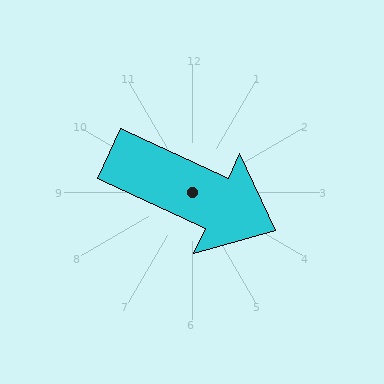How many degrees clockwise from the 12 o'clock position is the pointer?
Approximately 115 degrees.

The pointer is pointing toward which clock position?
Roughly 4 o'clock.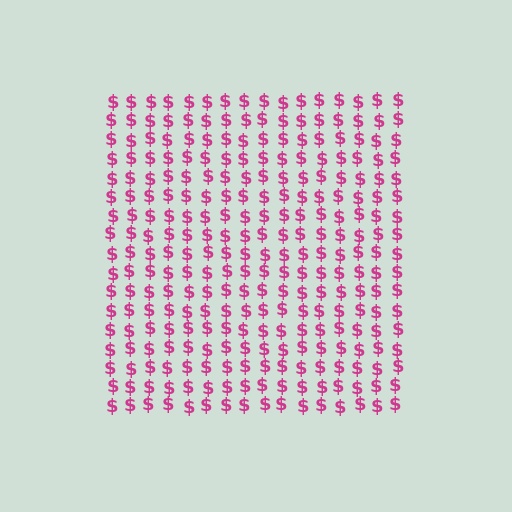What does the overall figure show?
The overall figure shows a square.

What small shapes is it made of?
It is made of small dollar signs.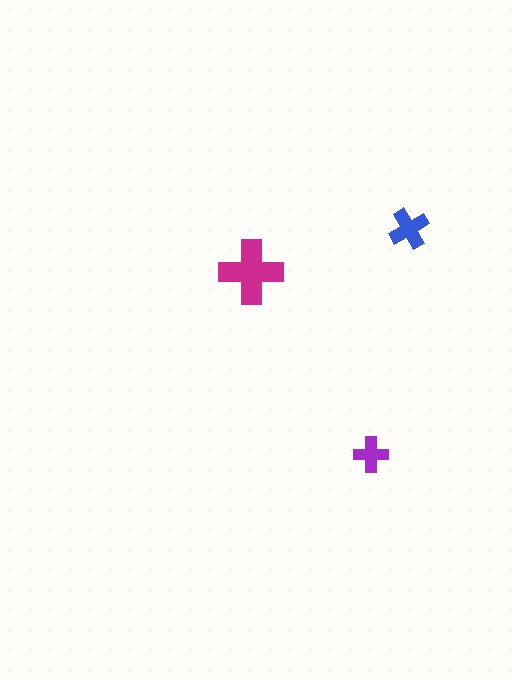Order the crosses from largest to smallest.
the magenta one, the blue one, the purple one.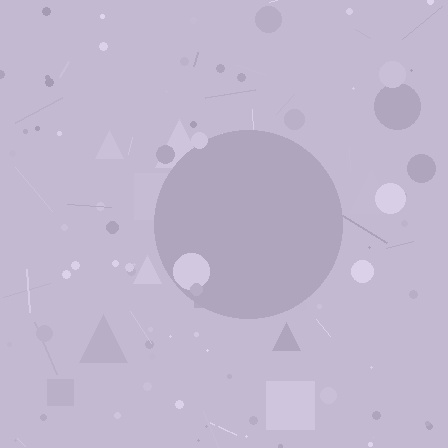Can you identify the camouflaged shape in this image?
The camouflaged shape is a circle.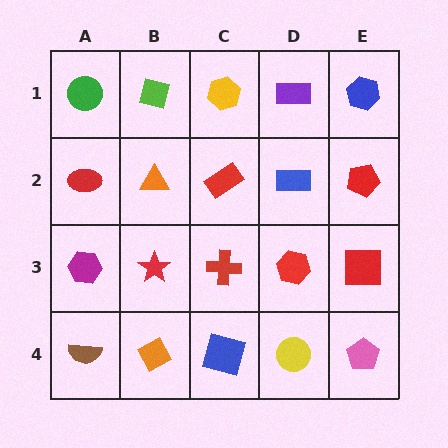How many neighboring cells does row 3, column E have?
3.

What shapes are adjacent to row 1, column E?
A red pentagon (row 2, column E), a purple rectangle (row 1, column D).